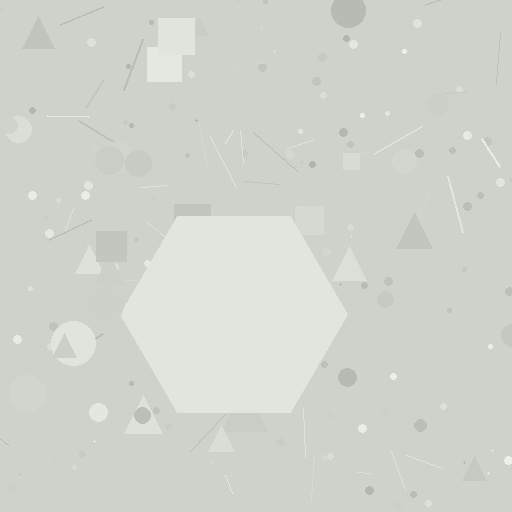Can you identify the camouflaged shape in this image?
The camouflaged shape is a hexagon.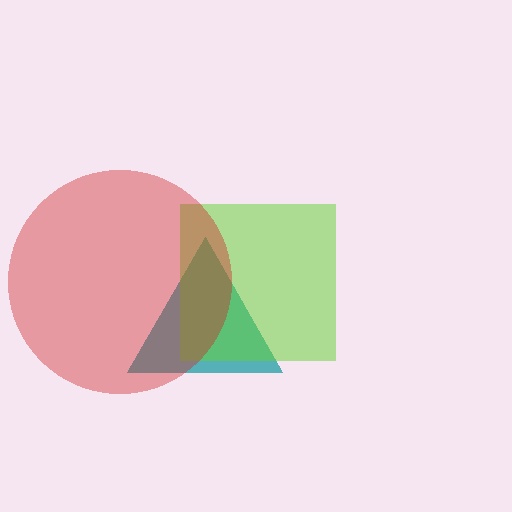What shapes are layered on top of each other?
The layered shapes are: a teal triangle, a lime square, a red circle.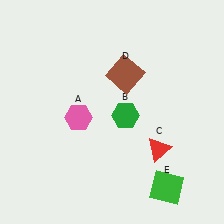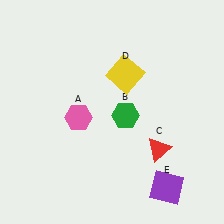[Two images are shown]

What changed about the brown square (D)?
In Image 1, D is brown. In Image 2, it changed to yellow.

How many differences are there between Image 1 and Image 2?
There are 2 differences between the two images.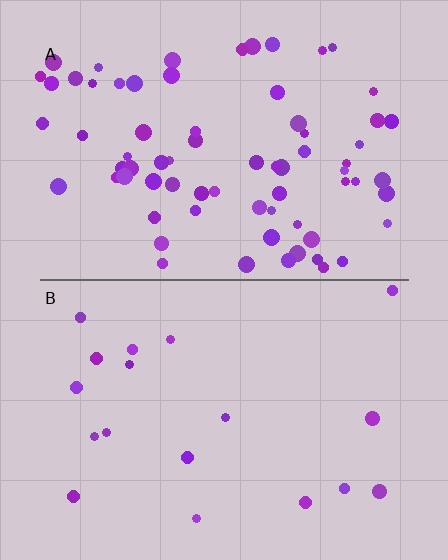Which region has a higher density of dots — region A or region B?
A (the top).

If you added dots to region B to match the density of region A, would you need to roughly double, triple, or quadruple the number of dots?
Approximately quadruple.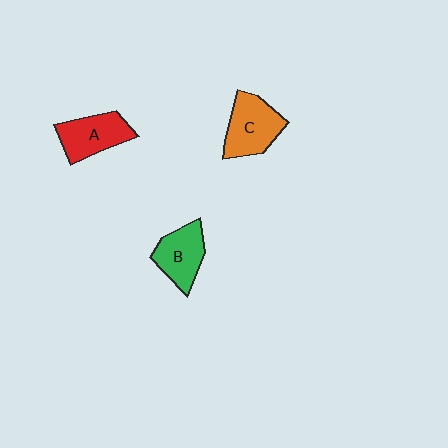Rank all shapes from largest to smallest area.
From largest to smallest: C (orange), A (red), B (green).